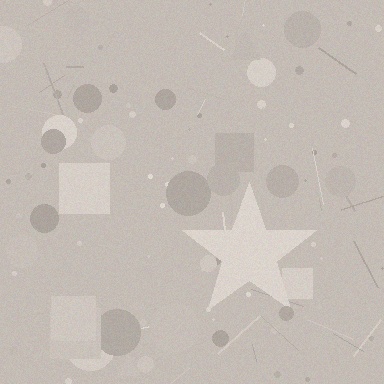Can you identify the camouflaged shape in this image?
The camouflaged shape is a star.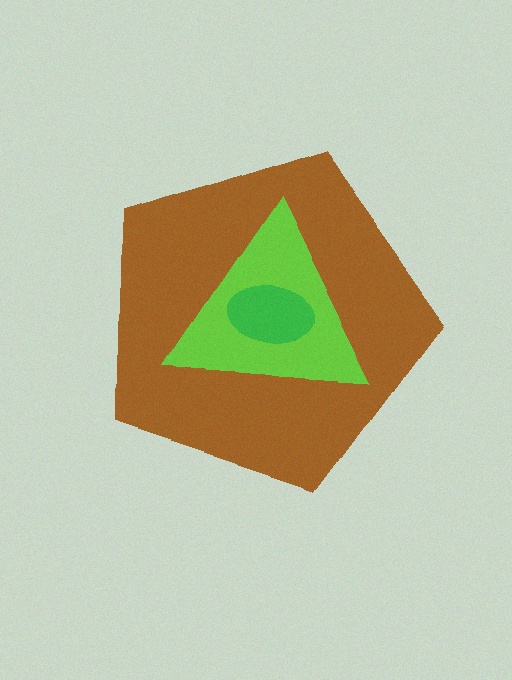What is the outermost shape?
The brown pentagon.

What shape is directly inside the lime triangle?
The green ellipse.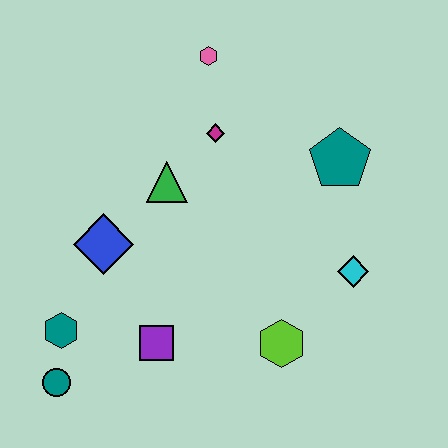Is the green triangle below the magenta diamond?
Yes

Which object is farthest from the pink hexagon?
The teal circle is farthest from the pink hexagon.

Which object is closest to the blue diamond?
The green triangle is closest to the blue diamond.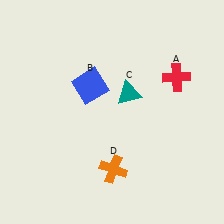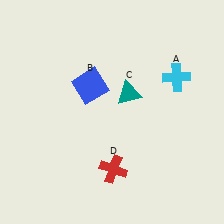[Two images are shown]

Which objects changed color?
A changed from red to cyan. D changed from orange to red.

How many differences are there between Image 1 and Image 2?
There are 2 differences between the two images.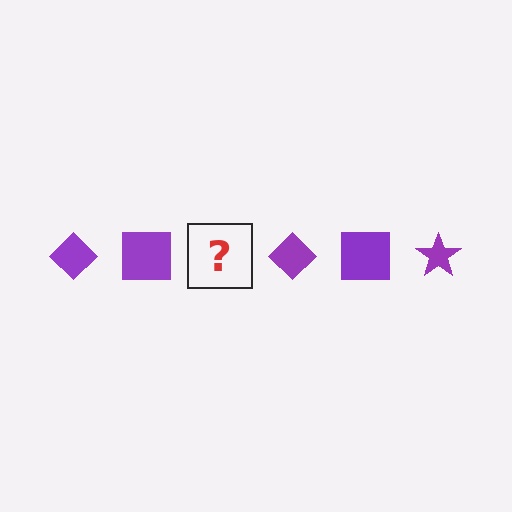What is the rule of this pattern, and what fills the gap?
The rule is that the pattern cycles through diamond, square, star shapes in purple. The gap should be filled with a purple star.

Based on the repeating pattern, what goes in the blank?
The blank should be a purple star.